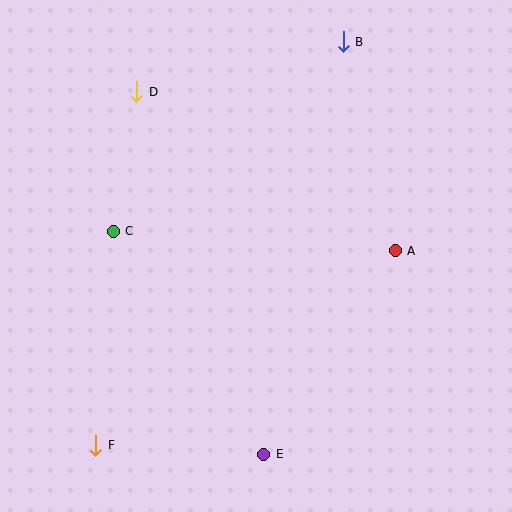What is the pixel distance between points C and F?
The distance between C and F is 215 pixels.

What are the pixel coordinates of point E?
Point E is at (264, 454).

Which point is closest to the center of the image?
Point A at (395, 251) is closest to the center.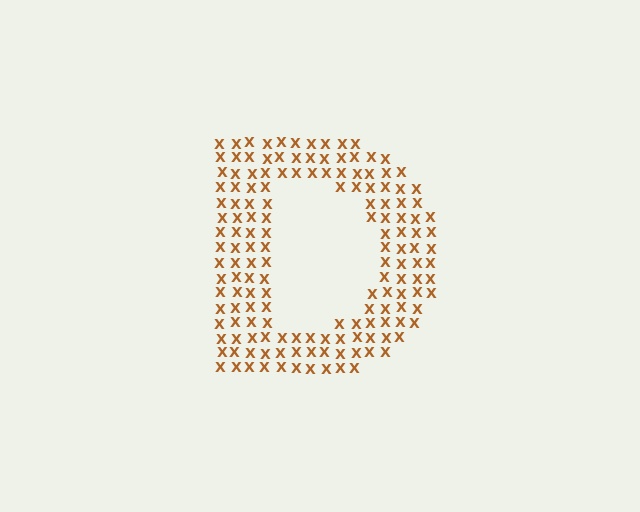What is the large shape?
The large shape is the letter D.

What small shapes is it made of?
It is made of small letter X's.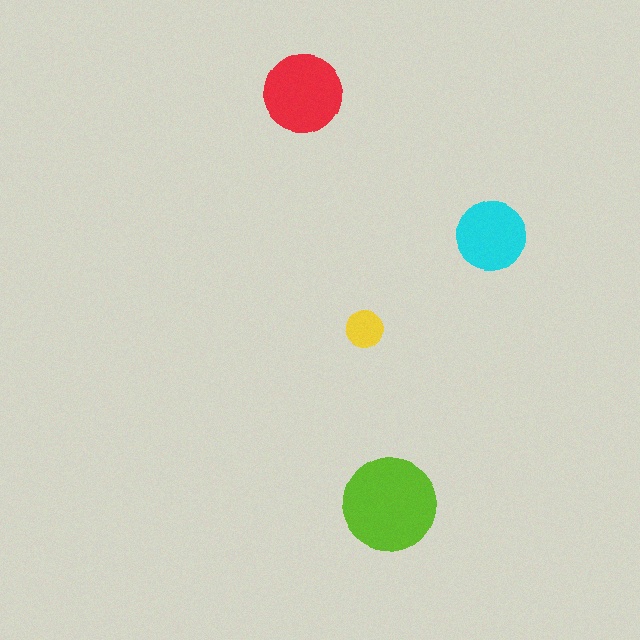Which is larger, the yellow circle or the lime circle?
The lime one.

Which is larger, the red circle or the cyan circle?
The red one.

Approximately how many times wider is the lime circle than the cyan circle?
About 1.5 times wider.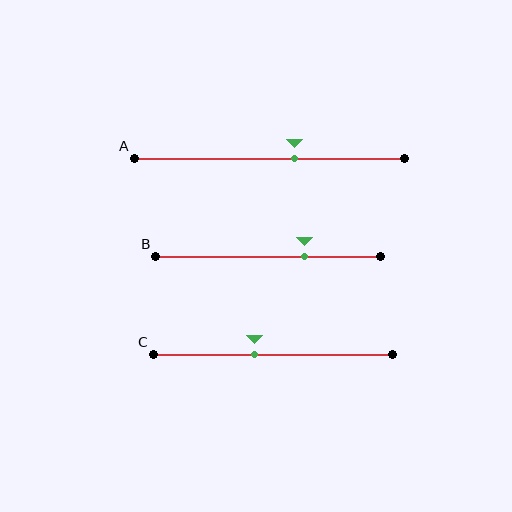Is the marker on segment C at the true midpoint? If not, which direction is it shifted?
No, the marker on segment C is shifted to the left by about 7% of the segment length.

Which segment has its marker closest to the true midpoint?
Segment C has its marker closest to the true midpoint.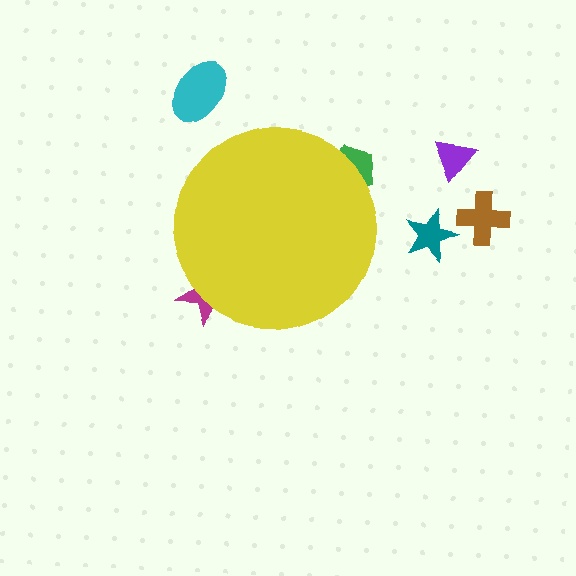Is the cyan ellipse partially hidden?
No, the cyan ellipse is fully visible.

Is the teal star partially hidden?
No, the teal star is fully visible.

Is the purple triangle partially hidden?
No, the purple triangle is fully visible.